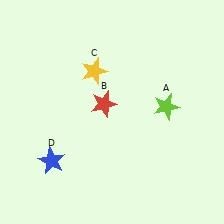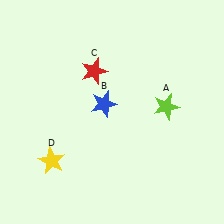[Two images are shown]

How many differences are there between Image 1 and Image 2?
There are 3 differences between the two images.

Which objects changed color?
B changed from red to blue. C changed from yellow to red. D changed from blue to yellow.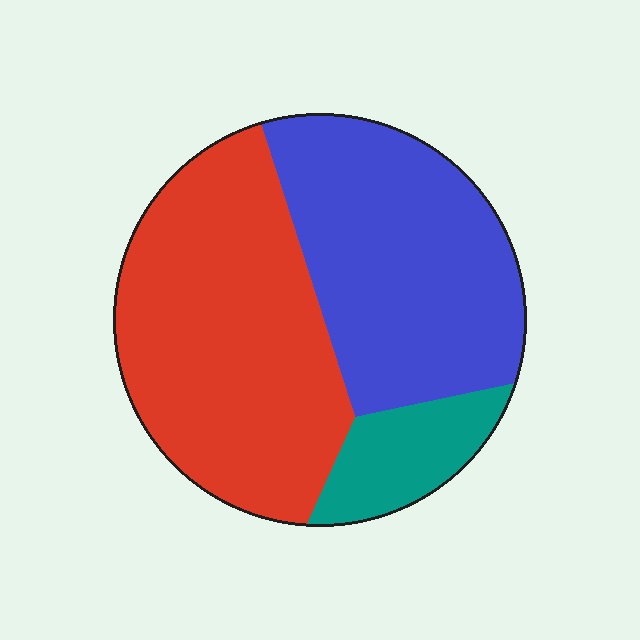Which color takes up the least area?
Teal, at roughly 10%.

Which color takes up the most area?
Red, at roughly 50%.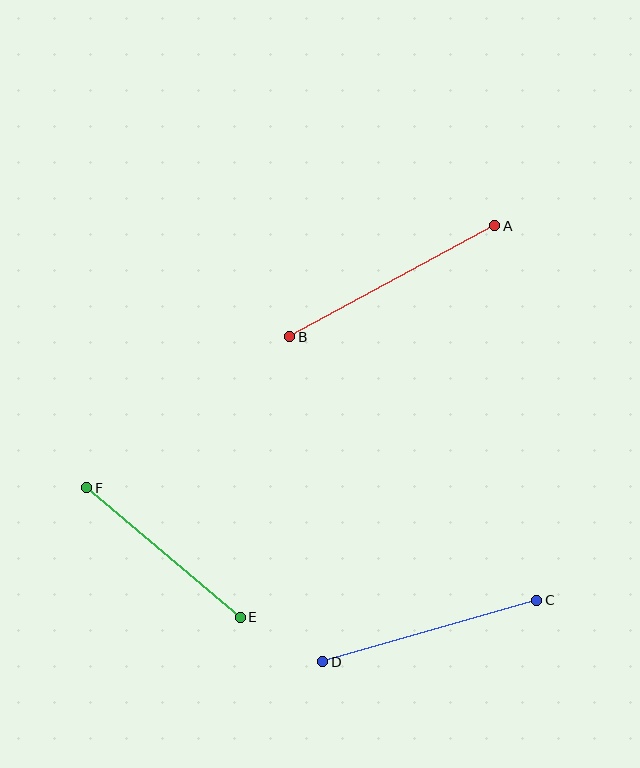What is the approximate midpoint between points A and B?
The midpoint is at approximately (392, 281) pixels.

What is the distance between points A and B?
The distance is approximately 233 pixels.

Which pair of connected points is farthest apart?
Points A and B are farthest apart.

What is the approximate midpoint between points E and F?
The midpoint is at approximately (163, 552) pixels.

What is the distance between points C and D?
The distance is approximately 223 pixels.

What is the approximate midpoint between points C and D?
The midpoint is at approximately (430, 631) pixels.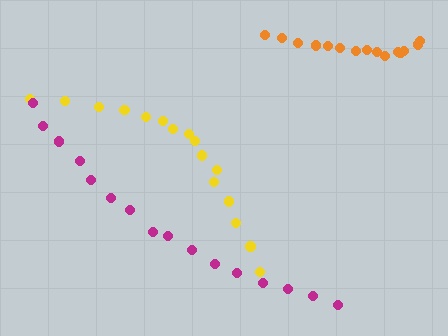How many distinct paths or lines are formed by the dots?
There are 3 distinct paths.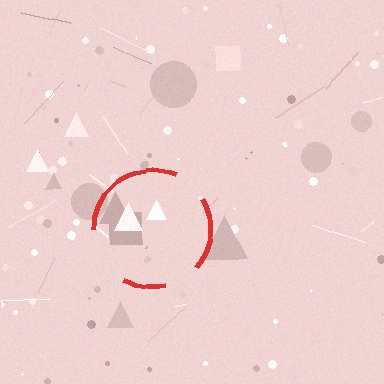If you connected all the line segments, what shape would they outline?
They would outline a circle.